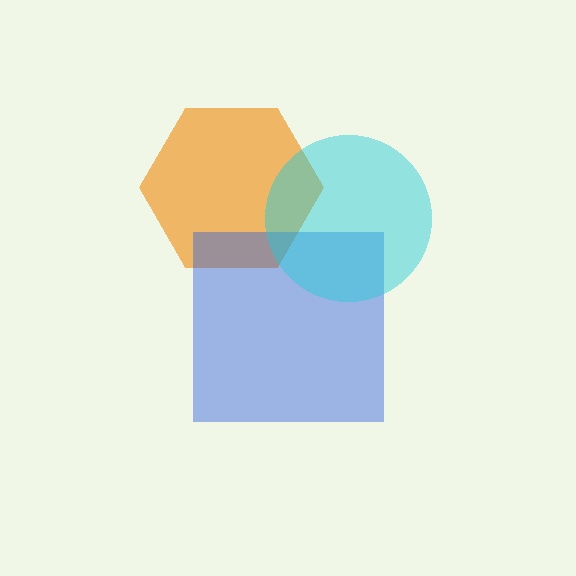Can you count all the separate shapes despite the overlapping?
Yes, there are 3 separate shapes.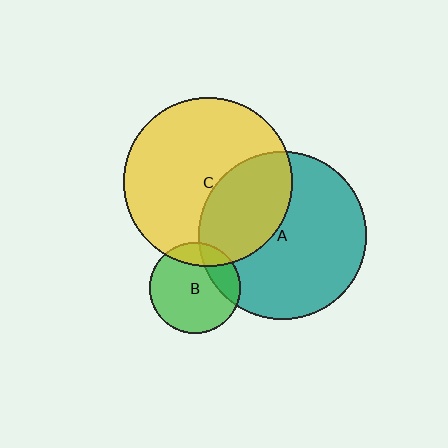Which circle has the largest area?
Circle C (yellow).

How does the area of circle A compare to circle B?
Approximately 3.4 times.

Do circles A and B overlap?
Yes.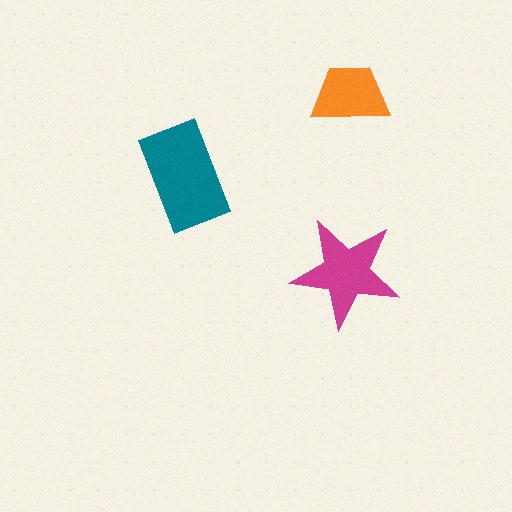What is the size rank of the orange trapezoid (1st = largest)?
3rd.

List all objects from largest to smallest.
The teal rectangle, the magenta star, the orange trapezoid.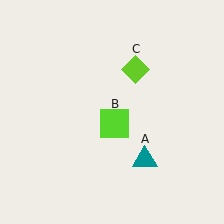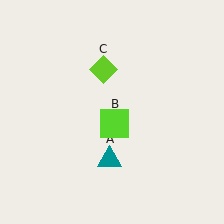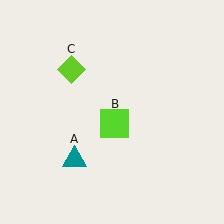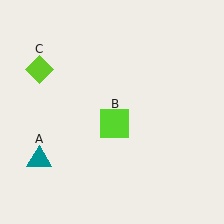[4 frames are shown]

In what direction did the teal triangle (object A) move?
The teal triangle (object A) moved left.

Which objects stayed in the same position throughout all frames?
Lime square (object B) remained stationary.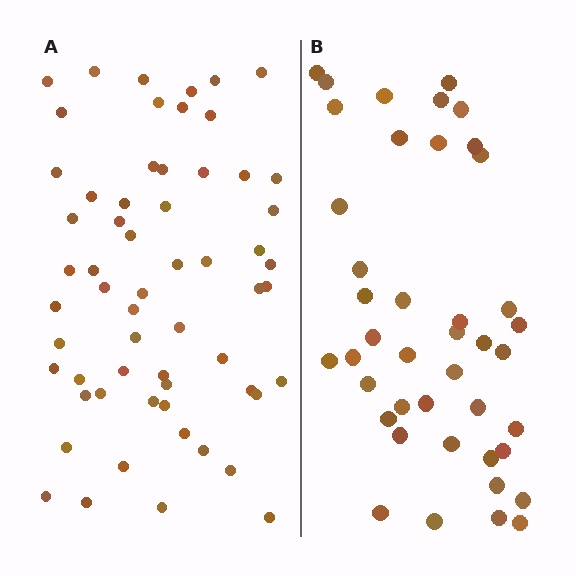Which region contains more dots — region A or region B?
Region A (the left region) has more dots.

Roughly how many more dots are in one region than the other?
Region A has approximately 20 more dots than region B.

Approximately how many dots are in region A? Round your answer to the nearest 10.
About 60 dots.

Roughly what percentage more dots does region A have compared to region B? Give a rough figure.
About 45% more.